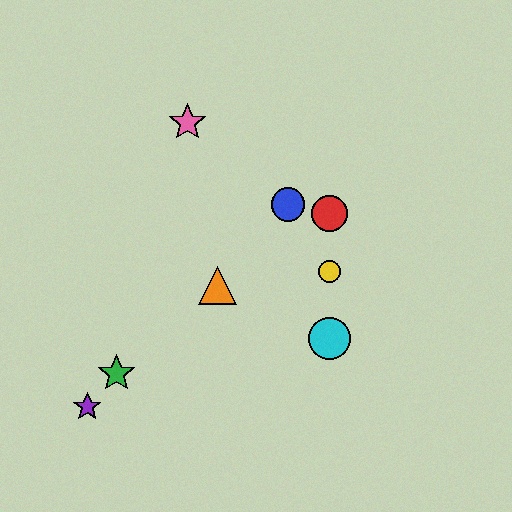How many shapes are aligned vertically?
3 shapes (the red circle, the yellow circle, the cyan circle) are aligned vertically.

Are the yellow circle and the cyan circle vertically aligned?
Yes, both are at x≈329.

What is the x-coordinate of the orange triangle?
The orange triangle is at x≈218.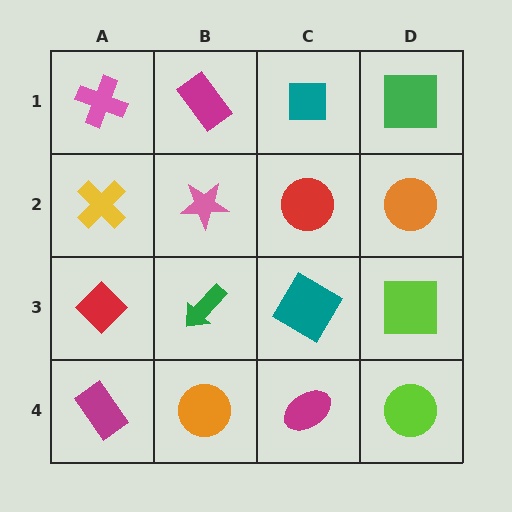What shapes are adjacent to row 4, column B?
A green arrow (row 3, column B), a magenta rectangle (row 4, column A), a magenta ellipse (row 4, column C).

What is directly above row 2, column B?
A magenta rectangle.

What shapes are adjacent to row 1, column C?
A red circle (row 2, column C), a magenta rectangle (row 1, column B), a green square (row 1, column D).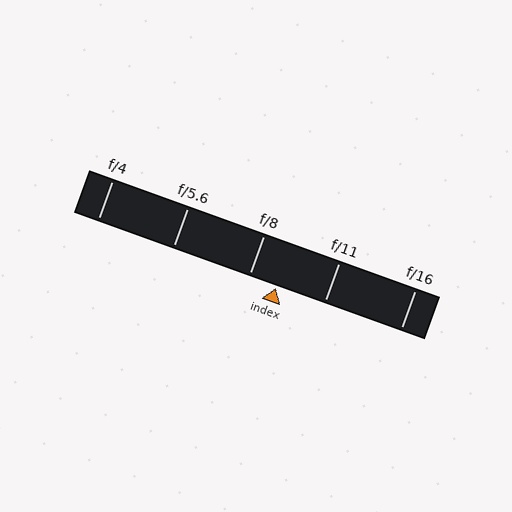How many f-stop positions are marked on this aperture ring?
There are 5 f-stop positions marked.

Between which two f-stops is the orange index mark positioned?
The index mark is between f/8 and f/11.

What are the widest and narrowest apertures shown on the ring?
The widest aperture shown is f/4 and the narrowest is f/16.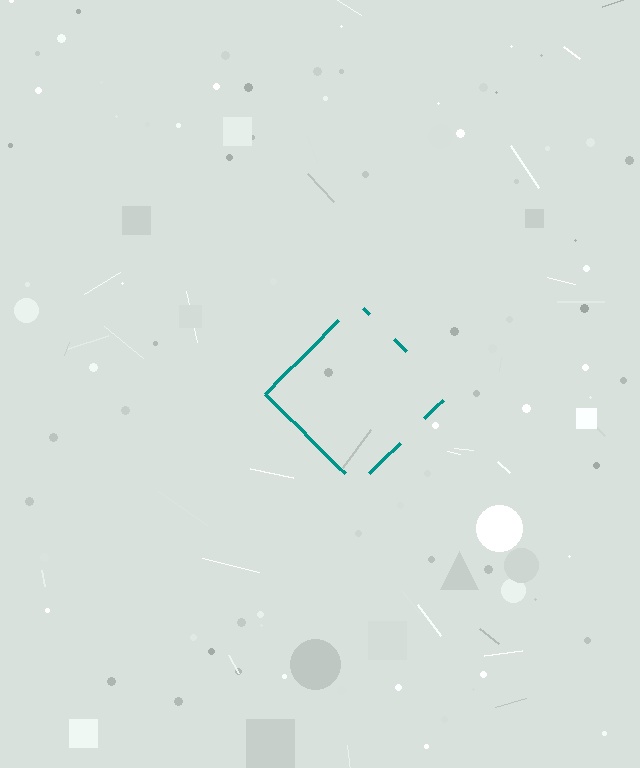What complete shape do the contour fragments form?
The contour fragments form a diamond.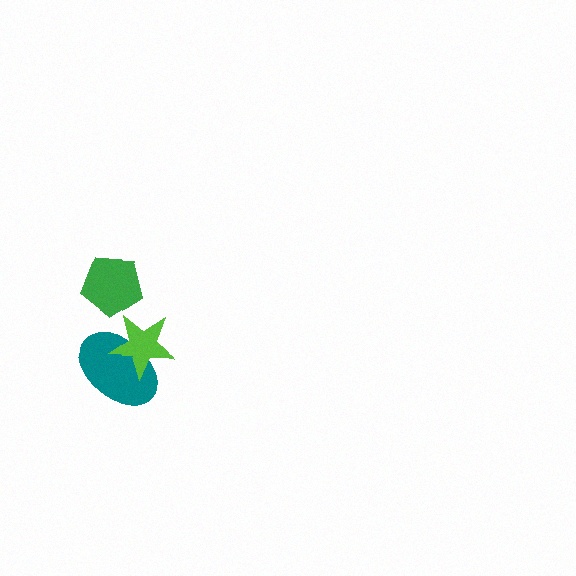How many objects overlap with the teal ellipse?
1 object overlaps with the teal ellipse.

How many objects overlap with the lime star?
1 object overlaps with the lime star.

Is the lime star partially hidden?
No, no other shape covers it.